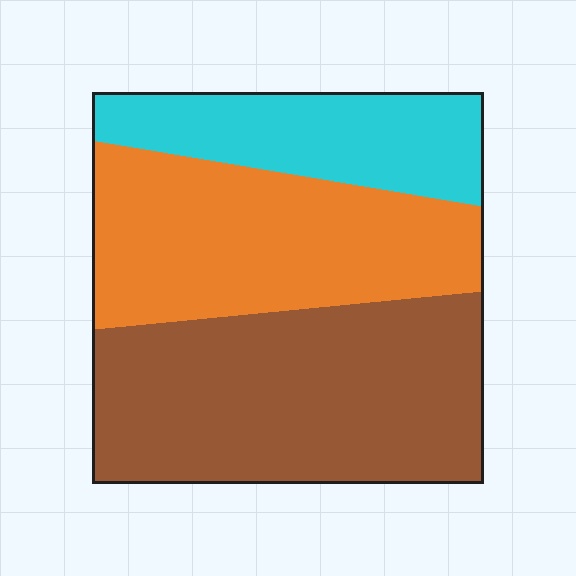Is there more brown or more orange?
Brown.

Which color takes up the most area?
Brown, at roughly 45%.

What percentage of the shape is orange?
Orange covers about 35% of the shape.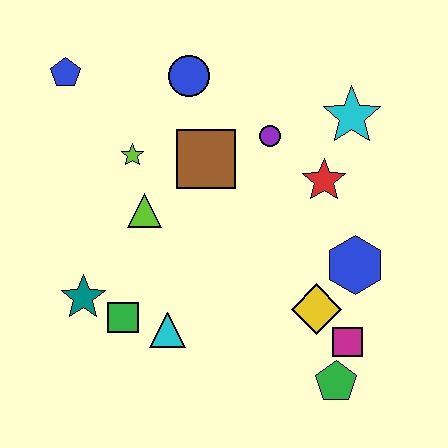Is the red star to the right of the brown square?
Yes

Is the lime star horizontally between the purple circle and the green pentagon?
No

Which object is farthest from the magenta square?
The blue pentagon is farthest from the magenta square.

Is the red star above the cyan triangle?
Yes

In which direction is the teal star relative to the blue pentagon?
The teal star is below the blue pentagon.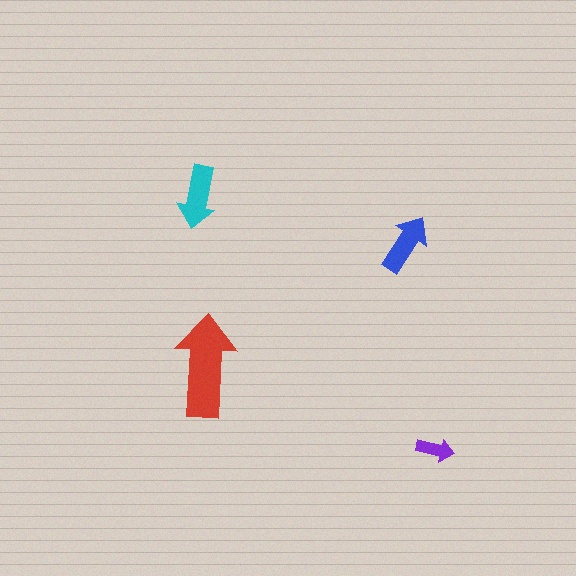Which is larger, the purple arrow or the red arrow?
The red one.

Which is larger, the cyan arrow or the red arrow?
The red one.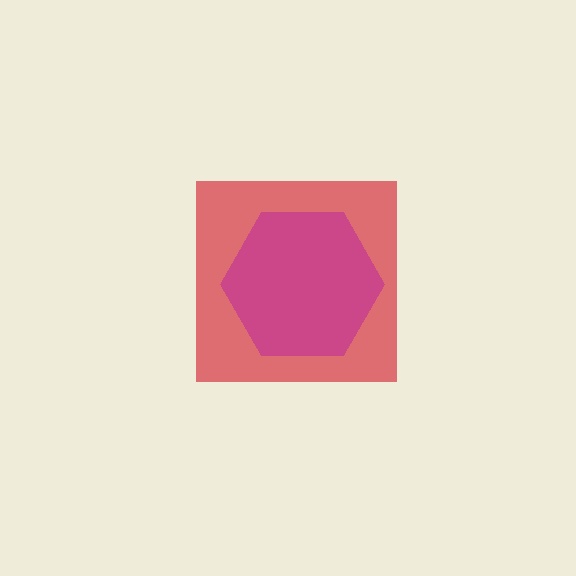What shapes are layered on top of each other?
The layered shapes are: a red square, a magenta hexagon.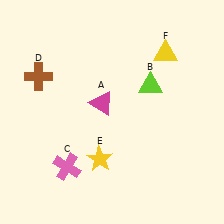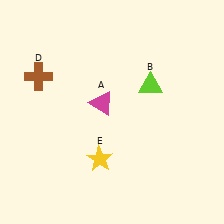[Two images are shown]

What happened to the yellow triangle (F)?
The yellow triangle (F) was removed in Image 2. It was in the top-right area of Image 1.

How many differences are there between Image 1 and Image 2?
There are 2 differences between the two images.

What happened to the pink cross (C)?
The pink cross (C) was removed in Image 2. It was in the bottom-left area of Image 1.